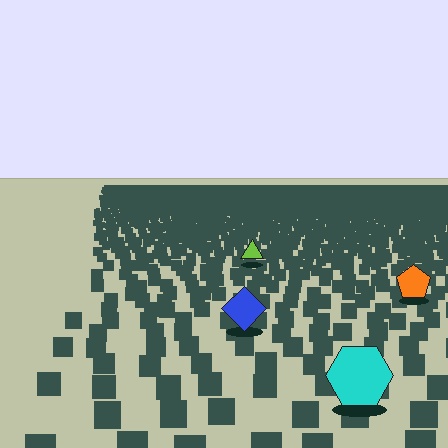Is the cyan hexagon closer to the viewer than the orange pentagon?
Yes. The cyan hexagon is closer — you can tell from the texture gradient: the ground texture is coarser near it.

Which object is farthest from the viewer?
The lime triangle is farthest from the viewer. It appears smaller and the ground texture around it is denser.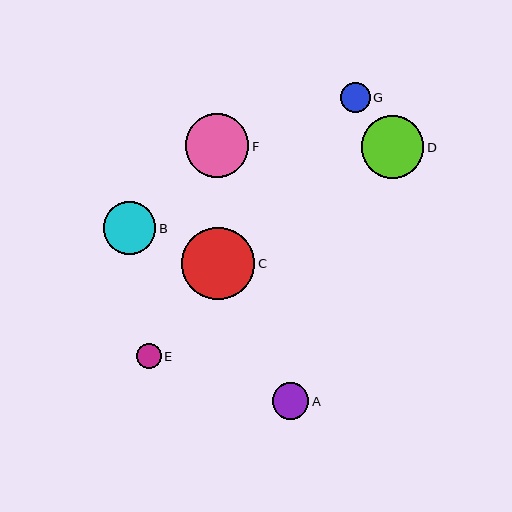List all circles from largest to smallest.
From largest to smallest: C, F, D, B, A, G, E.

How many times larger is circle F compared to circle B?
Circle F is approximately 1.2 times the size of circle B.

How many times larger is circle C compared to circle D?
Circle C is approximately 1.2 times the size of circle D.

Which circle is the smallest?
Circle E is the smallest with a size of approximately 25 pixels.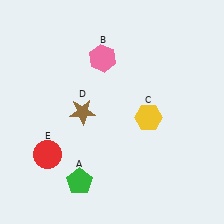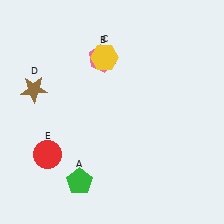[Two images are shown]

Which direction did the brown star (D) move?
The brown star (D) moved left.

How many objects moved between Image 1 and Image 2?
2 objects moved between the two images.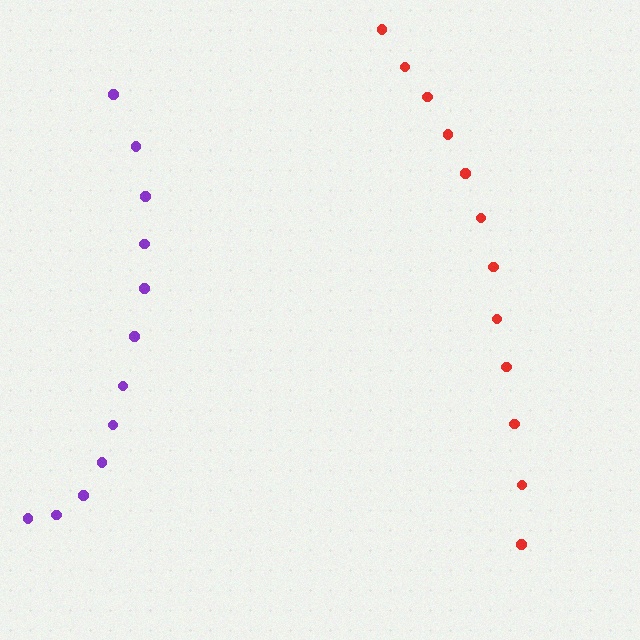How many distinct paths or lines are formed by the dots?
There are 2 distinct paths.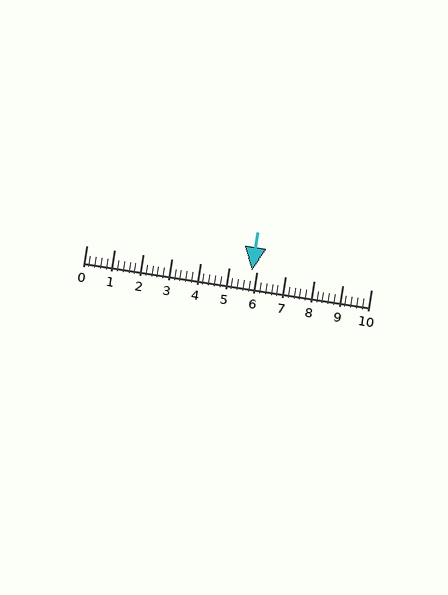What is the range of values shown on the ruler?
The ruler shows values from 0 to 10.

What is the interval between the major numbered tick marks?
The major tick marks are spaced 1 units apart.